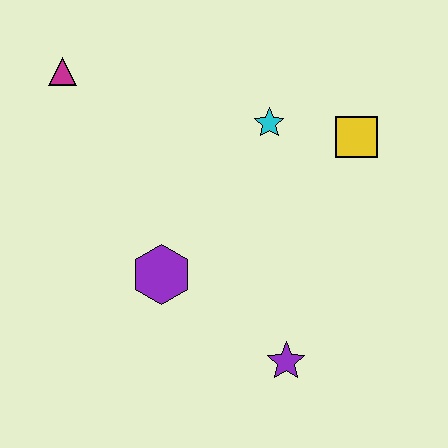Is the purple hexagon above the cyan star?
No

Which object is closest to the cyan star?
The yellow square is closest to the cyan star.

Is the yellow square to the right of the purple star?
Yes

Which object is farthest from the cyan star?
The purple star is farthest from the cyan star.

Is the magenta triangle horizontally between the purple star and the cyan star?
No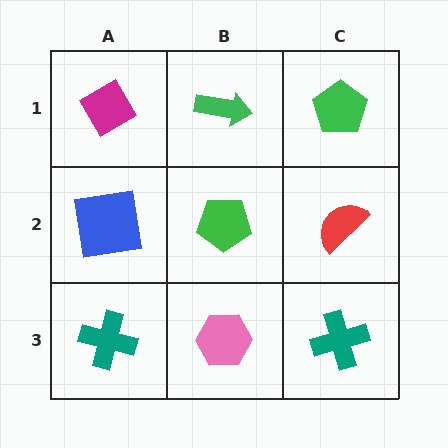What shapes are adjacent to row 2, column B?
A green arrow (row 1, column B), a pink hexagon (row 3, column B), a blue square (row 2, column A), a red semicircle (row 2, column C).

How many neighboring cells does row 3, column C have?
2.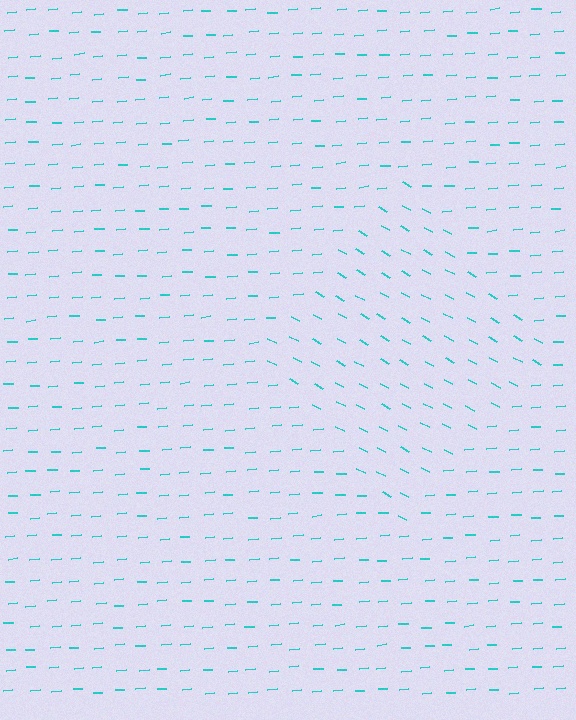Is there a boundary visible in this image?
Yes, there is a texture boundary formed by a change in line orientation.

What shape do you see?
I see a diamond.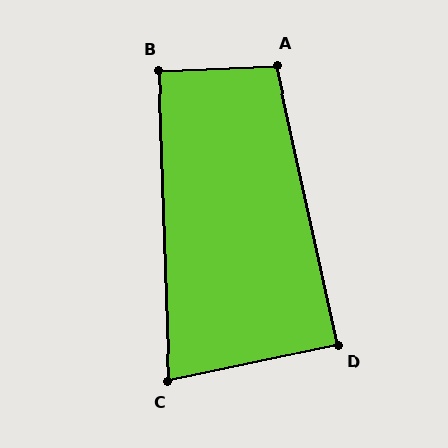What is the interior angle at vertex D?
Approximately 90 degrees (approximately right).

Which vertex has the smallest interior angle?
C, at approximately 80 degrees.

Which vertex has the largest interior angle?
A, at approximately 100 degrees.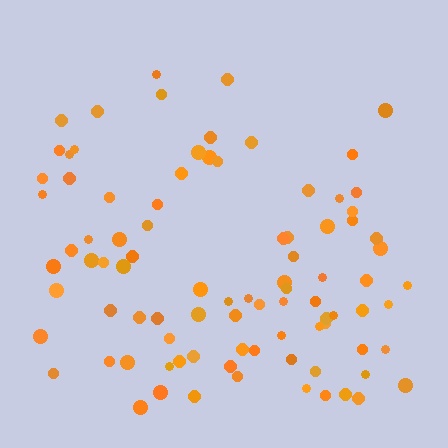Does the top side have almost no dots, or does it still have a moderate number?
Still a moderate number, just noticeably fewer than the bottom.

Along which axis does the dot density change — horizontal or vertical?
Vertical.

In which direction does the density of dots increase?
From top to bottom, with the bottom side densest.